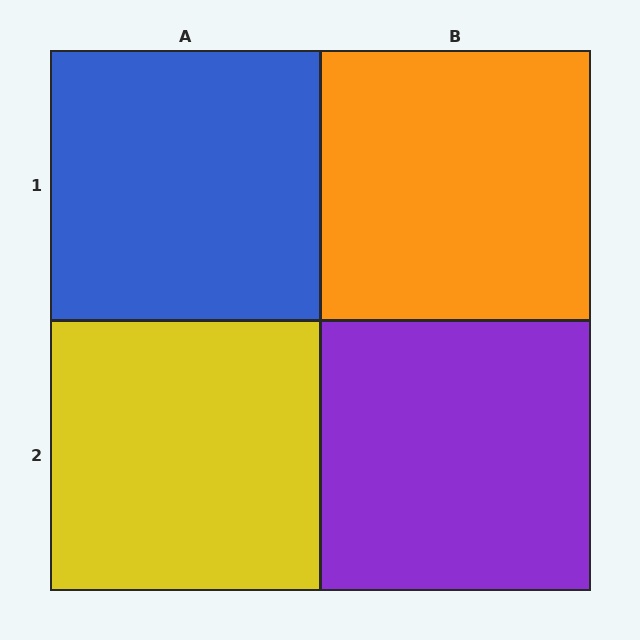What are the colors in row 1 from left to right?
Blue, orange.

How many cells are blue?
1 cell is blue.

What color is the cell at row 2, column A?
Yellow.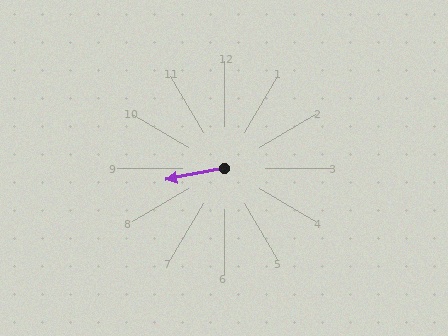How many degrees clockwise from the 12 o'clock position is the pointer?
Approximately 258 degrees.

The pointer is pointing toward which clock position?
Roughly 9 o'clock.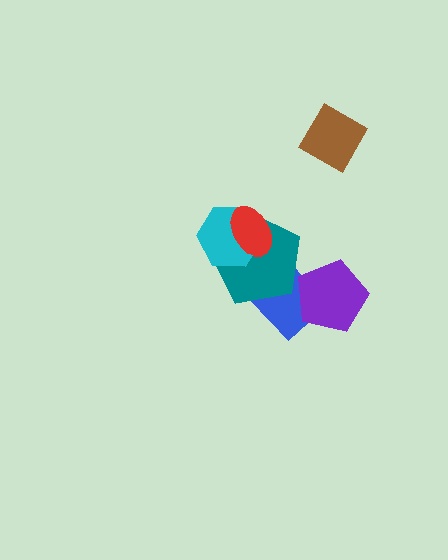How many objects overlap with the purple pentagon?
1 object overlaps with the purple pentagon.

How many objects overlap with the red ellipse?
2 objects overlap with the red ellipse.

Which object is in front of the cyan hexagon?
The red ellipse is in front of the cyan hexagon.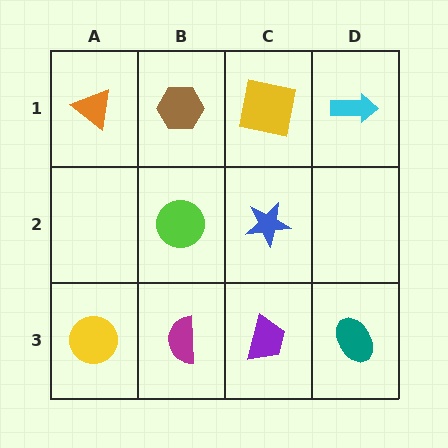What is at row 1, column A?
An orange triangle.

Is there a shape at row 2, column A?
No, that cell is empty.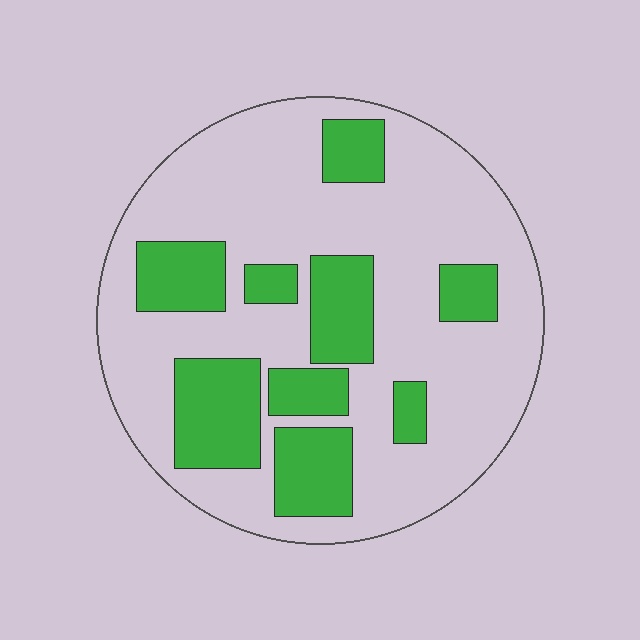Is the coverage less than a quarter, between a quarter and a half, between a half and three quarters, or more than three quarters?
Between a quarter and a half.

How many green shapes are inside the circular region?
9.